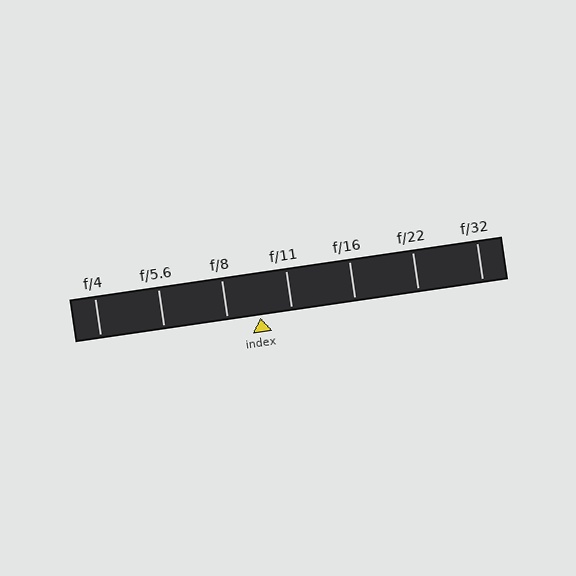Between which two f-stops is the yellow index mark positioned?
The index mark is between f/8 and f/11.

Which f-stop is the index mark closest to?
The index mark is closest to f/11.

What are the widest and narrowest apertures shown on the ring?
The widest aperture shown is f/4 and the narrowest is f/32.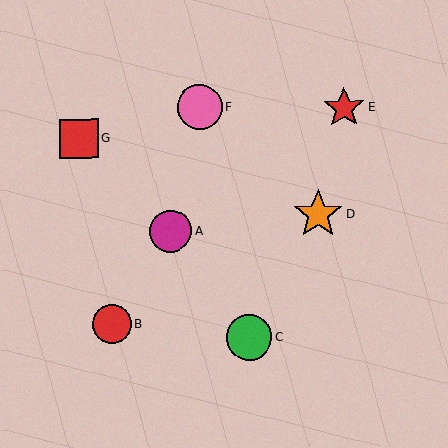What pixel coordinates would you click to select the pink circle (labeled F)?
Click at (199, 107) to select the pink circle F.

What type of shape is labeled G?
Shape G is a red square.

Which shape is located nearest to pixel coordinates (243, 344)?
The green circle (labeled C) at (249, 338) is nearest to that location.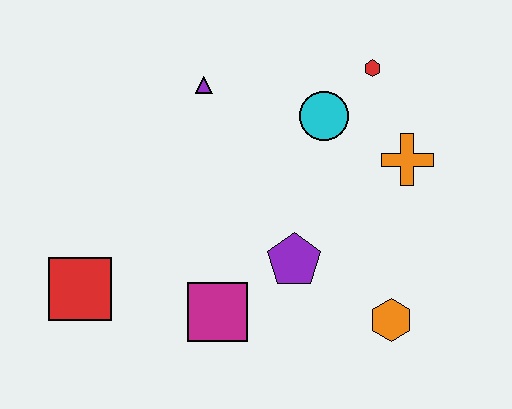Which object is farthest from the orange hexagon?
The red square is farthest from the orange hexagon.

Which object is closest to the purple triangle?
The cyan circle is closest to the purple triangle.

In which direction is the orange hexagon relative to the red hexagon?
The orange hexagon is below the red hexagon.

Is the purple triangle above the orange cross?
Yes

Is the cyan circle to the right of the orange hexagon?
No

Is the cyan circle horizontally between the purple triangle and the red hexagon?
Yes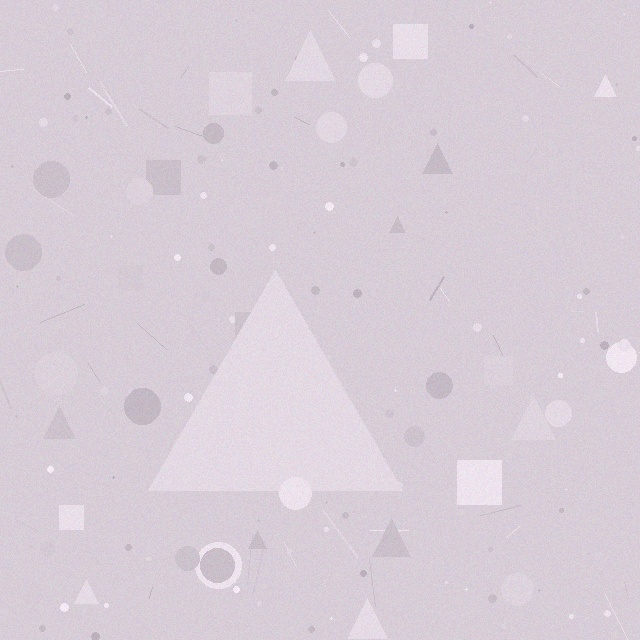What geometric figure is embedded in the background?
A triangle is embedded in the background.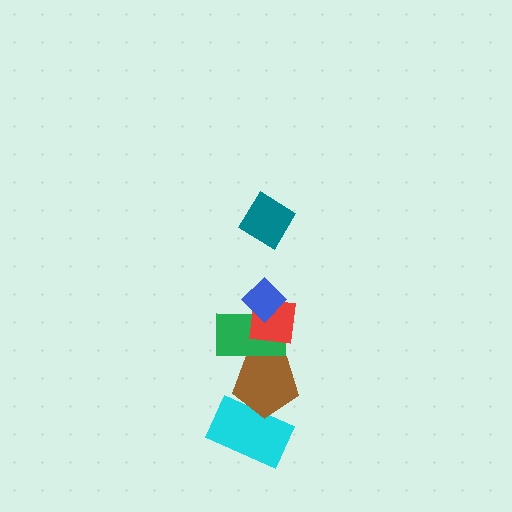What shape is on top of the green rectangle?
The red square is on top of the green rectangle.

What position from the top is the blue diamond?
The blue diamond is 2nd from the top.